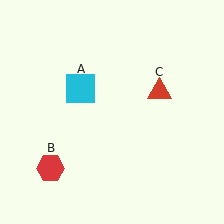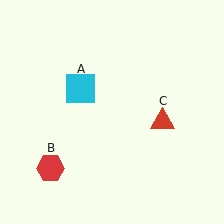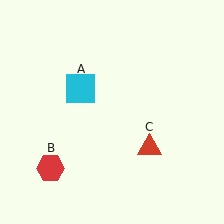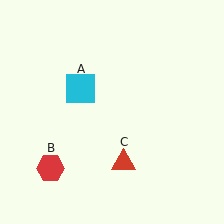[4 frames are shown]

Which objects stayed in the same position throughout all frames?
Cyan square (object A) and red hexagon (object B) remained stationary.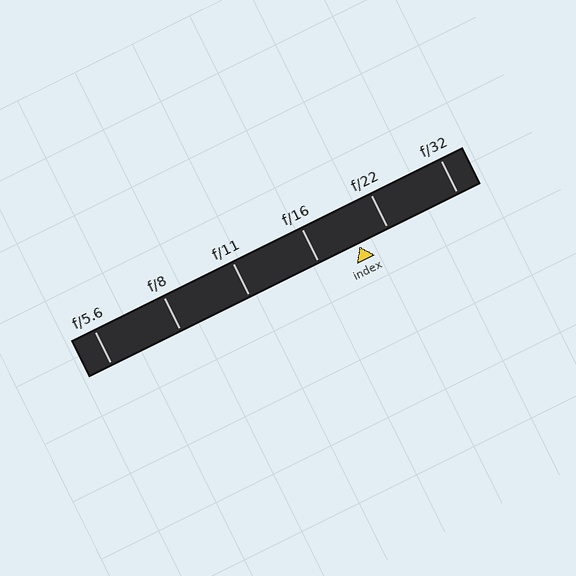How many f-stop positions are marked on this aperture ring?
There are 6 f-stop positions marked.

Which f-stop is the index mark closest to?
The index mark is closest to f/22.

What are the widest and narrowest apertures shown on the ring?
The widest aperture shown is f/5.6 and the narrowest is f/32.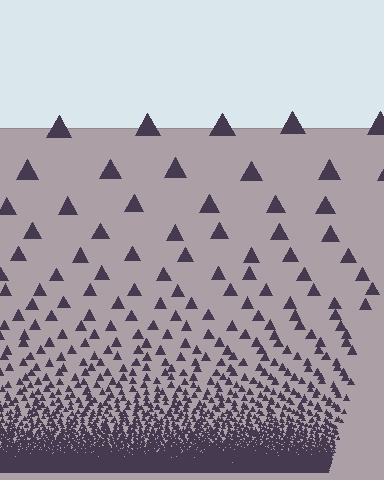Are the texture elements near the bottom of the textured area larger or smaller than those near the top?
Smaller. The gradient is inverted — elements near the bottom are smaller and denser.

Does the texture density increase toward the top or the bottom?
Density increases toward the bottom.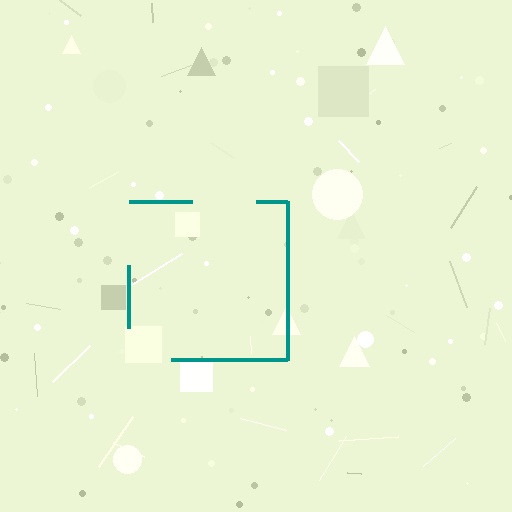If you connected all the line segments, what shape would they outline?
They would outline a square.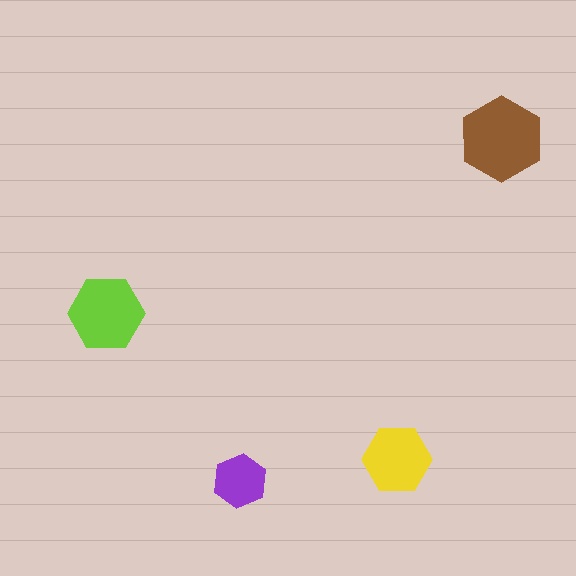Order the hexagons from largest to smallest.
the brown one, the lime one, the yellow one, the purple one.